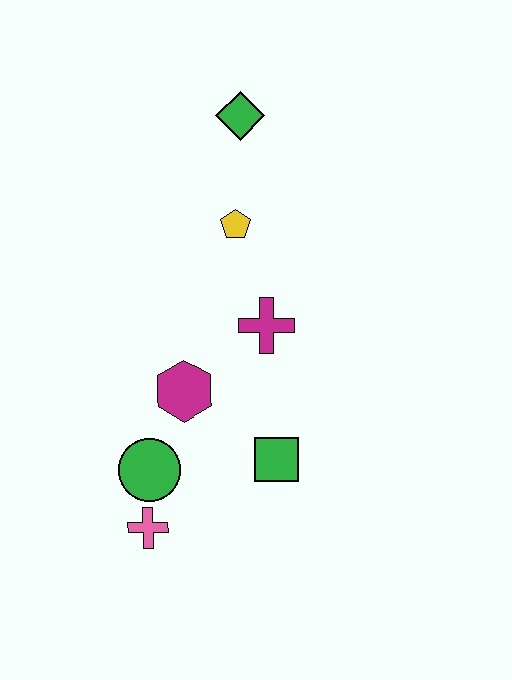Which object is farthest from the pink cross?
The green diamond is farthest from the pink cross.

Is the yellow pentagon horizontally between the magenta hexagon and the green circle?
No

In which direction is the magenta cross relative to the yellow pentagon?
The magenta cross is below the yellow pentagon.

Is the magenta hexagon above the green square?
Yes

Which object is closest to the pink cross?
The green circle is closest to the pink cross.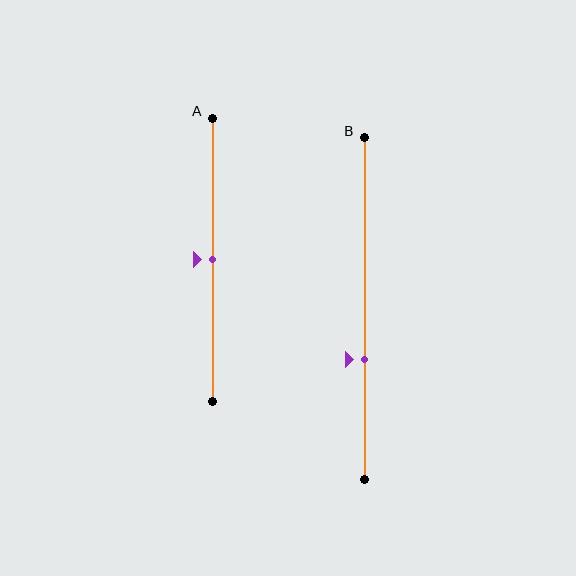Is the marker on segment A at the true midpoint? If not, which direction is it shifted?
Yes, the marker on segment A is at the true midpoint.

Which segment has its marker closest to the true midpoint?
Segment A has its marker closest to the true midpoint.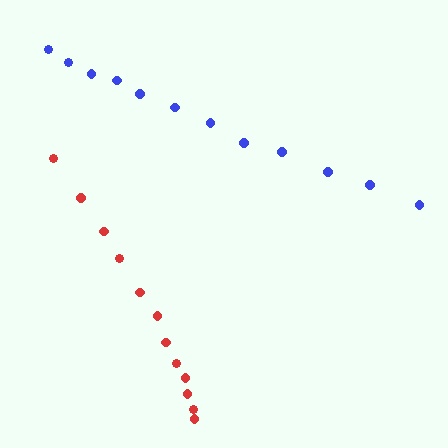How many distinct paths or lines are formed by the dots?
There are 2 distinct paths.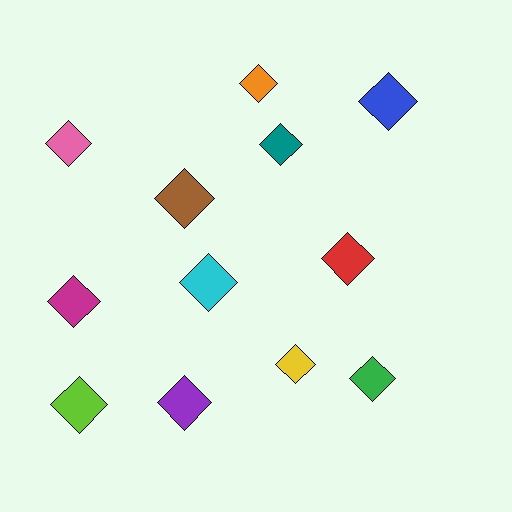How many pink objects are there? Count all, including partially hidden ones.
There is 1 pink object.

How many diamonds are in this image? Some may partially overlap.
There are 12 diamonds.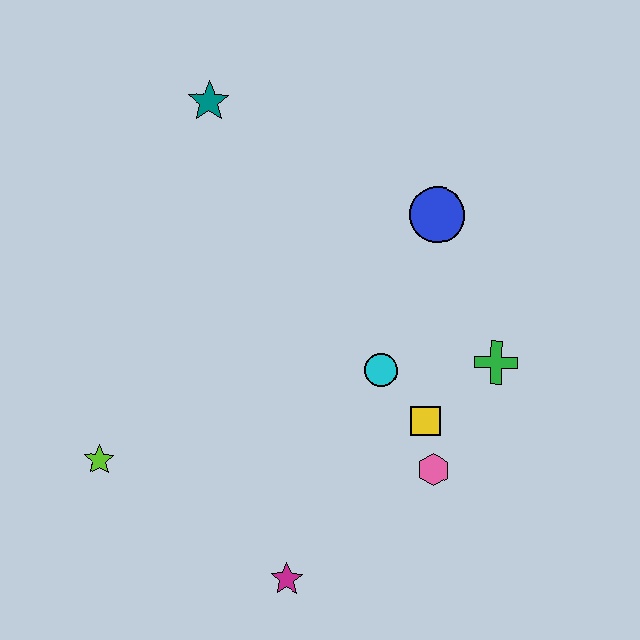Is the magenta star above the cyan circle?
No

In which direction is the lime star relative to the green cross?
The lime star is to the left of the green cross.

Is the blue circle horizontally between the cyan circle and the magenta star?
No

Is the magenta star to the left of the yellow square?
Yes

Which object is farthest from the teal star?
The magenta star is farthest from the teal star.